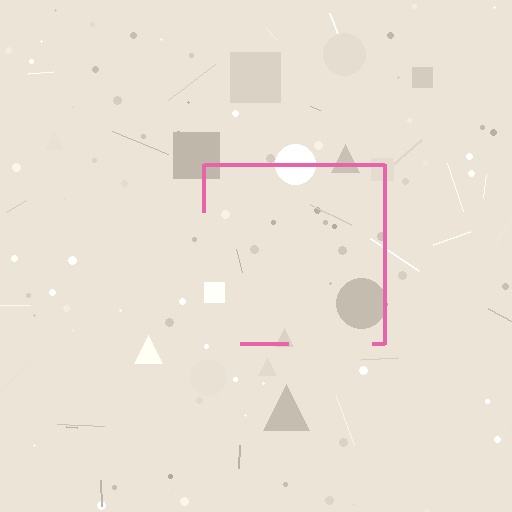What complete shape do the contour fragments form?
The contour fragments form a square.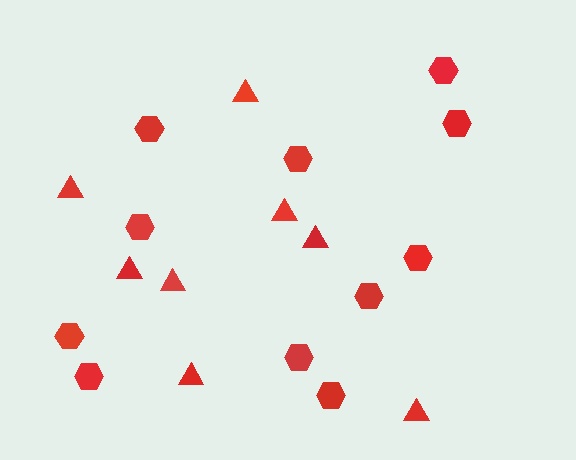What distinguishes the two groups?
There are 2 groups: one group of hexagons (11) and one group of triangles (8).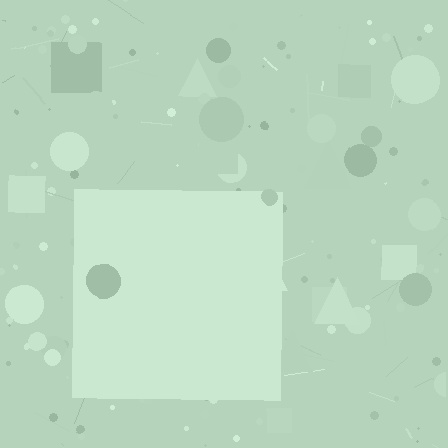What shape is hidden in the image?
A square is hidden in the image.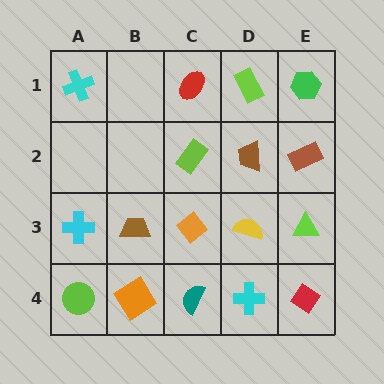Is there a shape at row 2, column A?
No, that cell is empty.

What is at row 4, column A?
A lime circle.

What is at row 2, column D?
A brown trapezoid.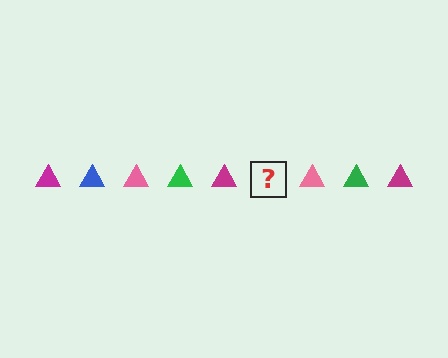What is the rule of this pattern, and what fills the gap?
The rule is that the pattern cycles through magenta, blue, pink, green triangles. The gap should be filled with a blue triangle.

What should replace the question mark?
The question mark should be replaced with a blue triangle.